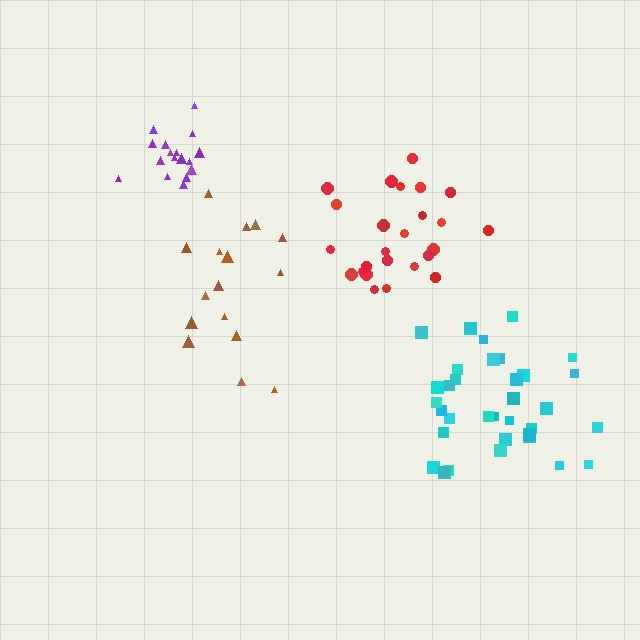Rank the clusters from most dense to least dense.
purple, red, cyan, brown.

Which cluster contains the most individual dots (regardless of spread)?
Cyan (34).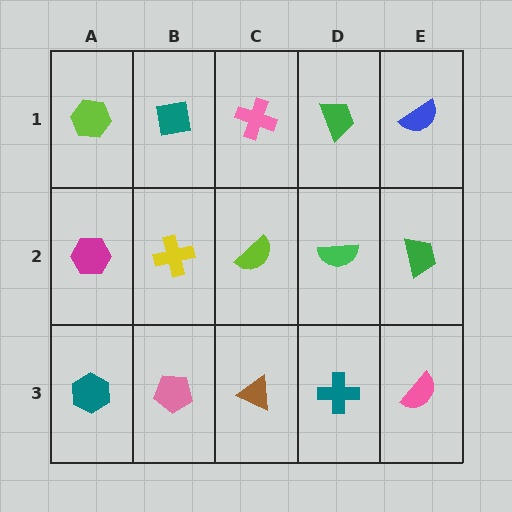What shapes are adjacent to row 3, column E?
A green trapezoid (row 2, column E), a teal cross (row 3, column D).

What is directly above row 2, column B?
A teal square.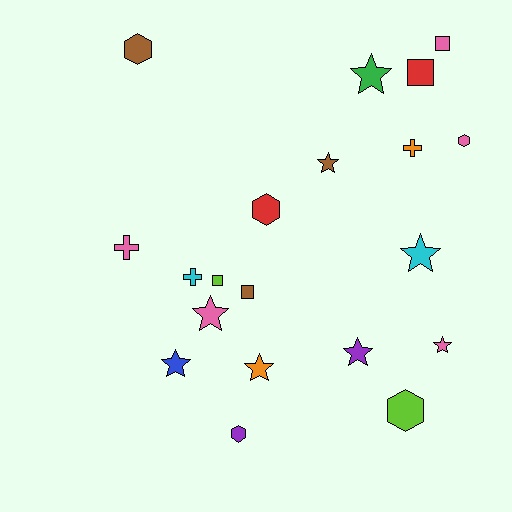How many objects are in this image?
There are 20 objects.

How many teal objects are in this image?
There are no teal objects.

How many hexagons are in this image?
There are 5 hexagons.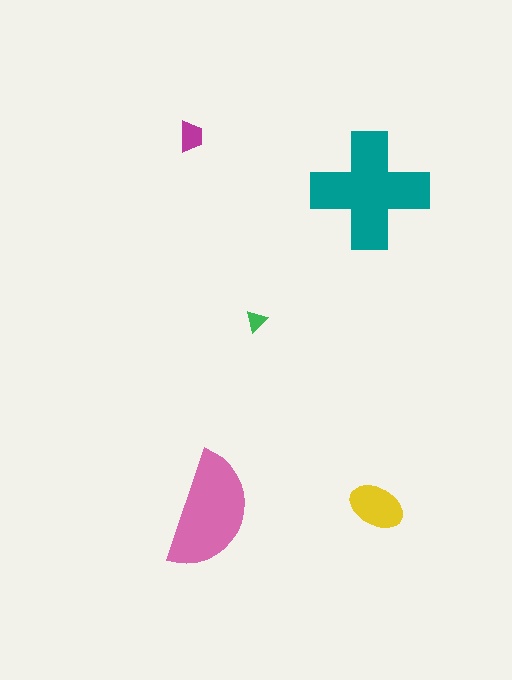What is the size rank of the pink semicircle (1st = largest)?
2nd.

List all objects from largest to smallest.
The teal cross, the pink semicircle, the yellow ellipse, the magenta trapezoid, the green triangle.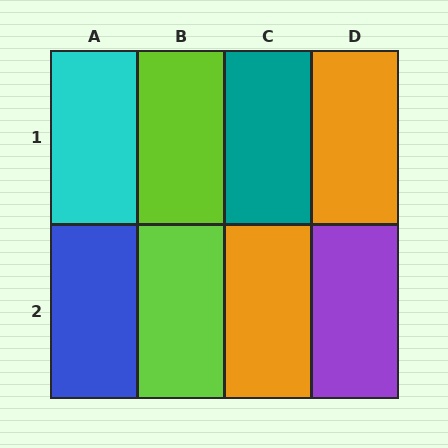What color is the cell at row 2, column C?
Orange.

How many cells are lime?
2 cells are lime.